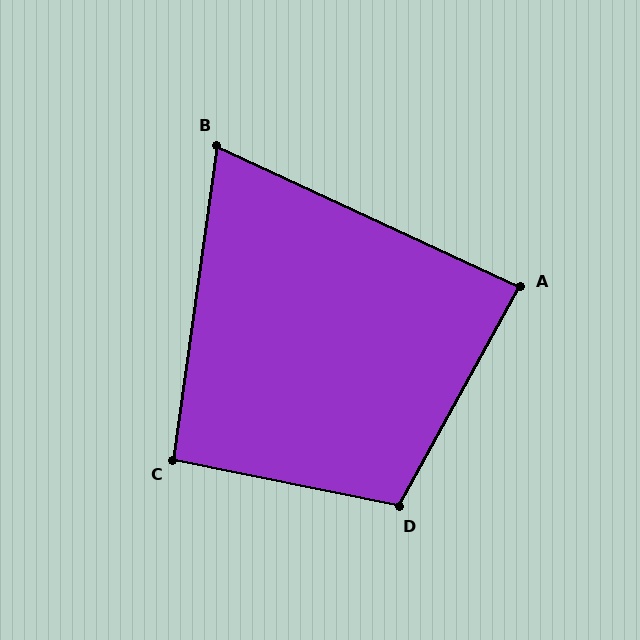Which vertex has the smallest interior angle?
B, at approximately 73 degrees.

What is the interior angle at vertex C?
Approximately 94 degrees (approximately right).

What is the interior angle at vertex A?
Approximately 86 degrees (approximately right).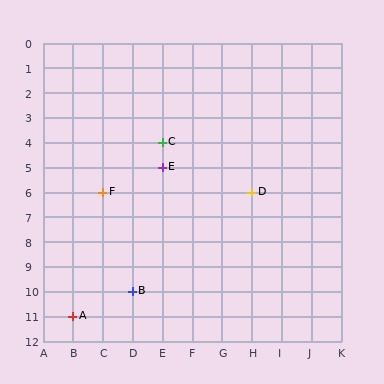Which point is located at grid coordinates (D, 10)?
Point B is at (D, 10).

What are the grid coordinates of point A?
Point A is at grid coordinates (B, 11).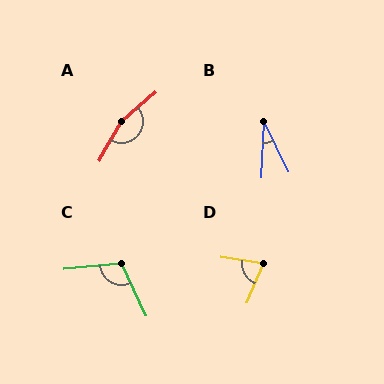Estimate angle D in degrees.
Approximately 75 degrees.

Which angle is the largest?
A, at approximately 160 degrees.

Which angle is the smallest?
B, at approximately 29 degrees.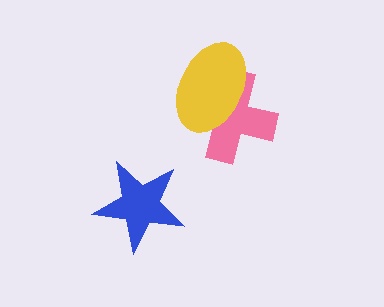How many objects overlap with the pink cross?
1 object overlaps with the pink cross.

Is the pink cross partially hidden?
Yes, it is partially covered by another shape.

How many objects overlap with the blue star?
0 objects overlap with the blue star.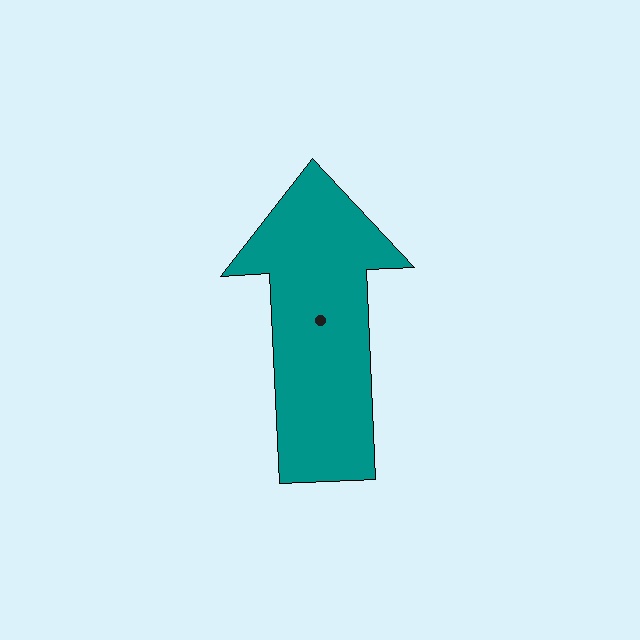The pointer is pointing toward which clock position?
Roughly 12 o'clock.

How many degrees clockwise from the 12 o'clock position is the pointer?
Approximately 357 degrees.